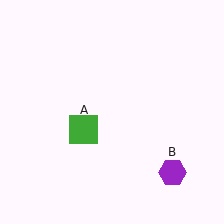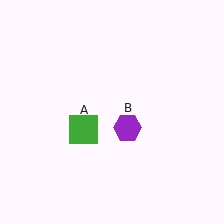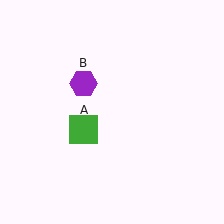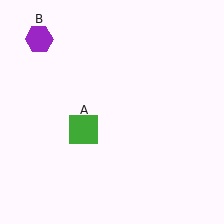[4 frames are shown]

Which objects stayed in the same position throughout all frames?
Green square (object A) remained stationary.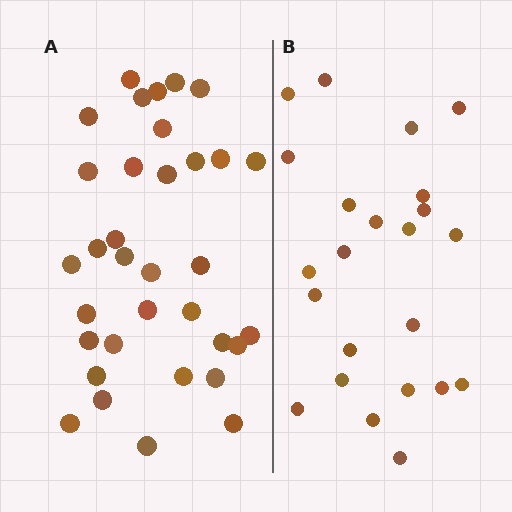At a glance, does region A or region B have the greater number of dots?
Region A (the left region) has more dots.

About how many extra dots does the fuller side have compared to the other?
Region A has roughly 12 or so more dots than region B.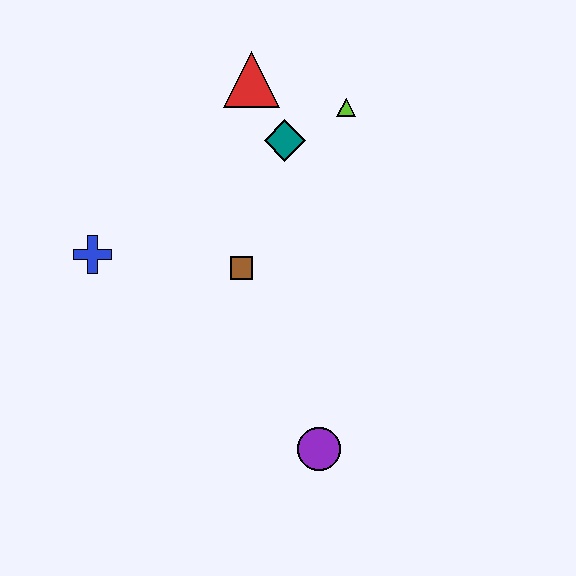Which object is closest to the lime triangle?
The teal diamond is closest to the lime triangle.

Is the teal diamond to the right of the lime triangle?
No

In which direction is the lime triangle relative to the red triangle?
The lime triangle is to the right of the red triangle.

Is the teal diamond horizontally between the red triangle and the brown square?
No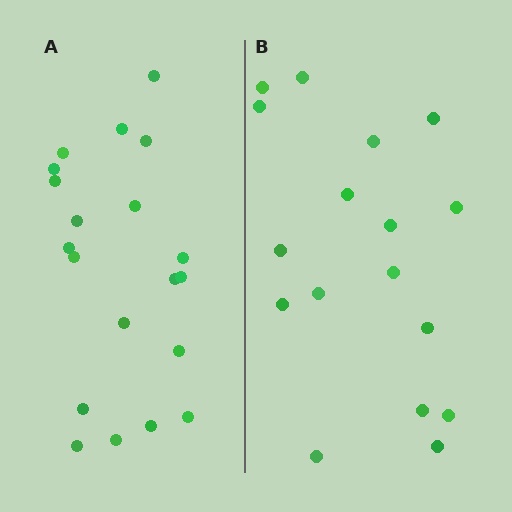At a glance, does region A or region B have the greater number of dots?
Region A (the left region) has more dots.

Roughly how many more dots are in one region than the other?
Region A has just a few more — roughly 2 or 3 more dots than region B.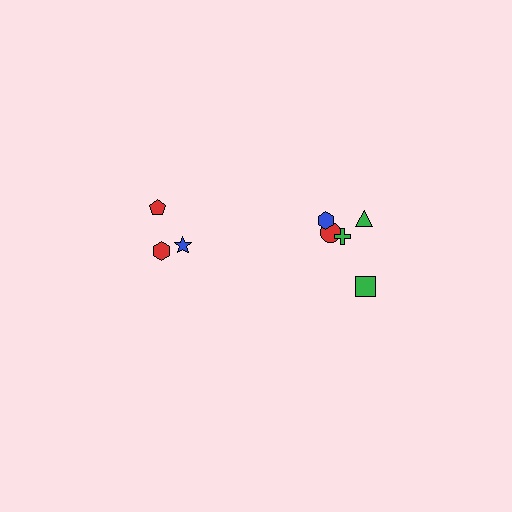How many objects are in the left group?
There are 3 objects.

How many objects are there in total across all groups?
There are 8 objects.